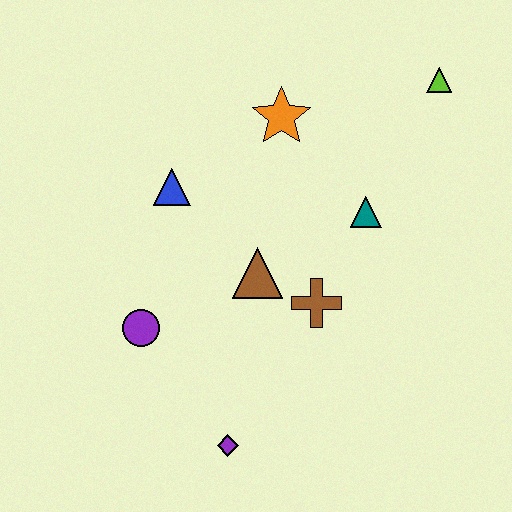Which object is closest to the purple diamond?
The purple circle is closest to the purple diamond.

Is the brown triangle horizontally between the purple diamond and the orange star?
Yes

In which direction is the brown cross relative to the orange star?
The brown cross is below the orange star.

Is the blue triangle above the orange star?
No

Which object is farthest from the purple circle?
The lime triangle is farthest from the purple circle.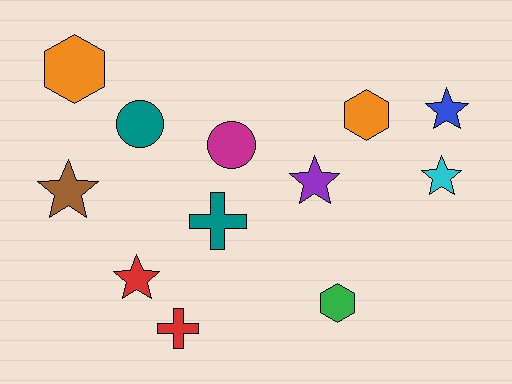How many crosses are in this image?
There are 2 crosses.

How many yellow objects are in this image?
There are no yellow objects.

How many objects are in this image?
There are 12 objects.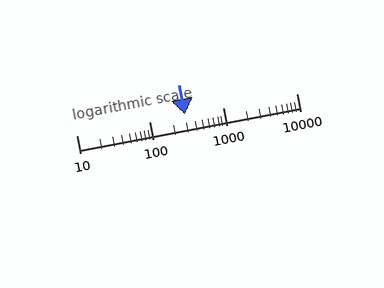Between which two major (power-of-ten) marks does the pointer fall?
The pointer is between 100 and 1000.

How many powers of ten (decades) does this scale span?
The scale spans 3 decades, from 10 to 10000.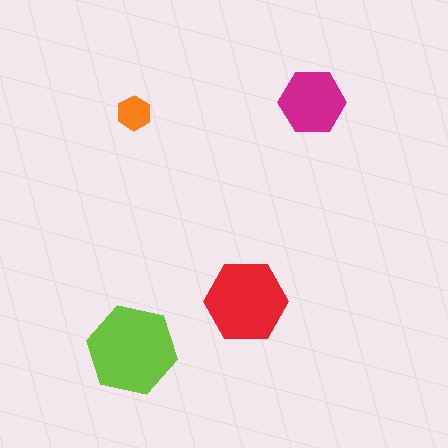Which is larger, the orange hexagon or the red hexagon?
The red one.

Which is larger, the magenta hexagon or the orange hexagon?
The magenta one.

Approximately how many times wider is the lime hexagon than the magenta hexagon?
About 1.5 times wider.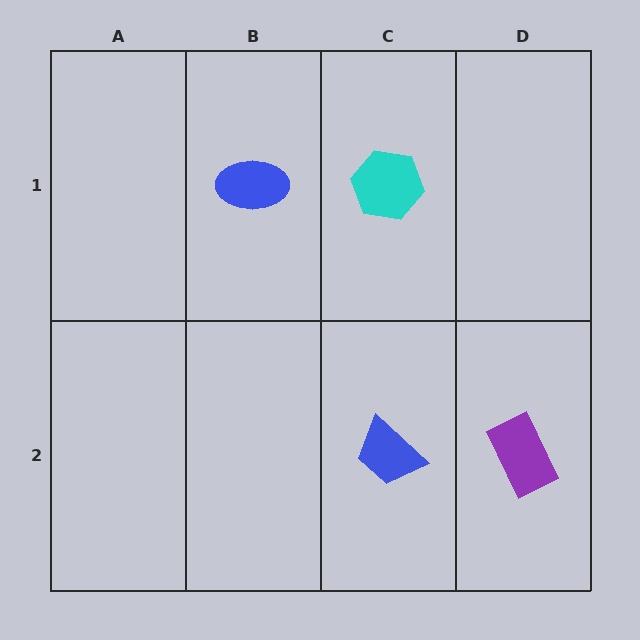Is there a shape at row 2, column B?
No, that cell is empty.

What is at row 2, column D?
A purple rectangle.